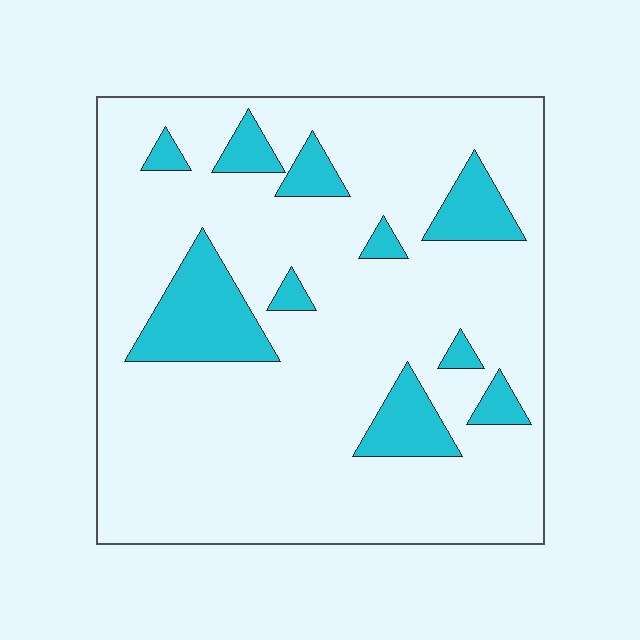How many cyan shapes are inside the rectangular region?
10.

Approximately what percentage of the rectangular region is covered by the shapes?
Approximately 15%.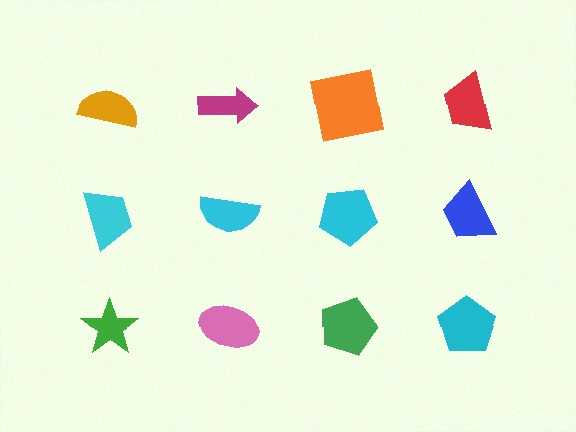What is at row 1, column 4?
A red trapezoid.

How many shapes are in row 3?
4 shapes.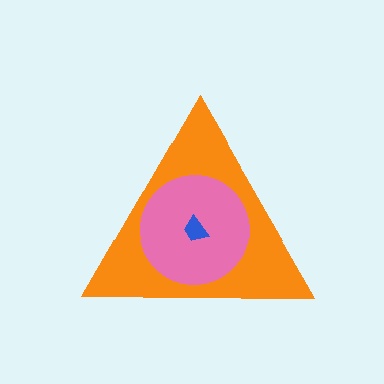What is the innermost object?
The blue trapezoid.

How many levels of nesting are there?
3.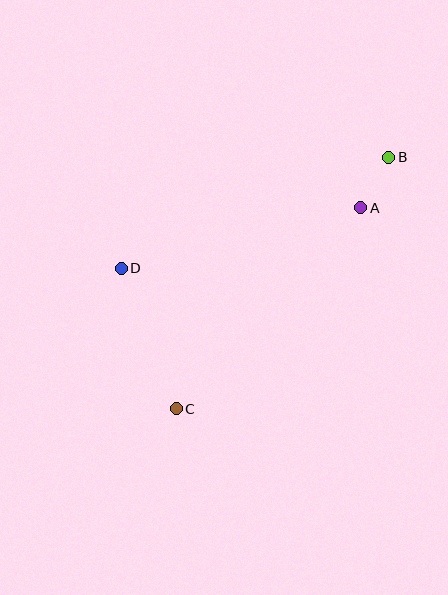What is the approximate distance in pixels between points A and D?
The distance between A and D is approximately 247 pixels.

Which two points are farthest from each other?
Points B and C are farthest from each other.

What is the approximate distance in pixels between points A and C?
The distance between A and C is approximately 273 pixels.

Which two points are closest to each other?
Points A and B are closest to each other.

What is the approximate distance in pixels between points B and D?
The distance between B and D is approximately 290 pixels.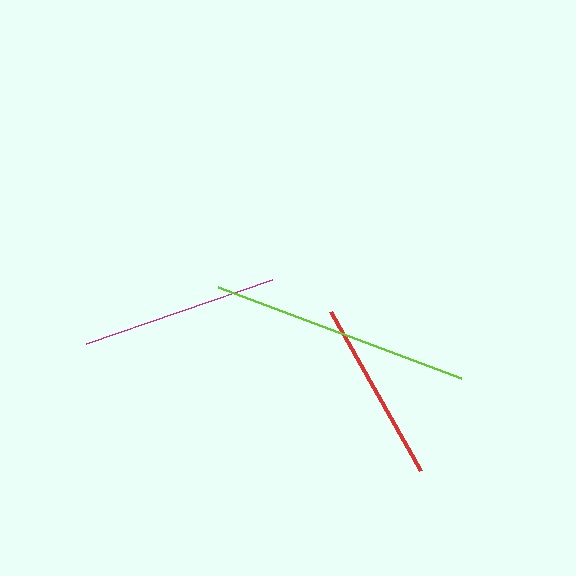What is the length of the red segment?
The red segment is approximately 183 pixels long.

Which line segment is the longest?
The lime line is the longest at approximately 259 pixels.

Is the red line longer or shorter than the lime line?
The lime line is longer than the red line.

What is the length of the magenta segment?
The magenta segment is approximately 196 pixels long.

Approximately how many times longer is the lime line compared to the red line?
The lime line is approximately 1.4 times the length of the red line.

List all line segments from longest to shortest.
From longest to shortest: lime, magenta, red.